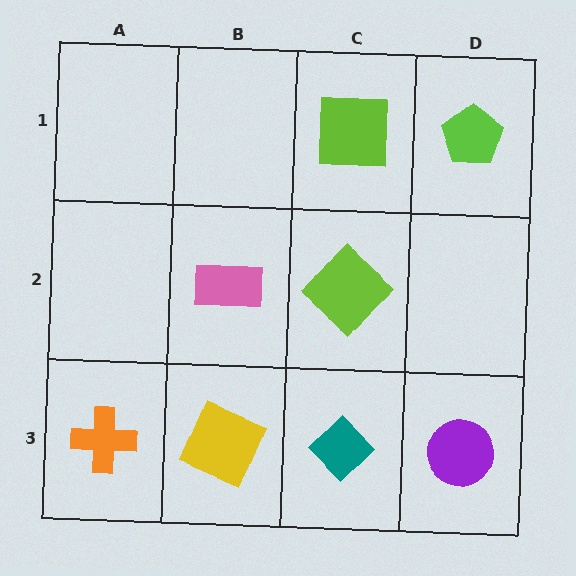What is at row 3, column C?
A teal diamond.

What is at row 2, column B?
A pink rectangle.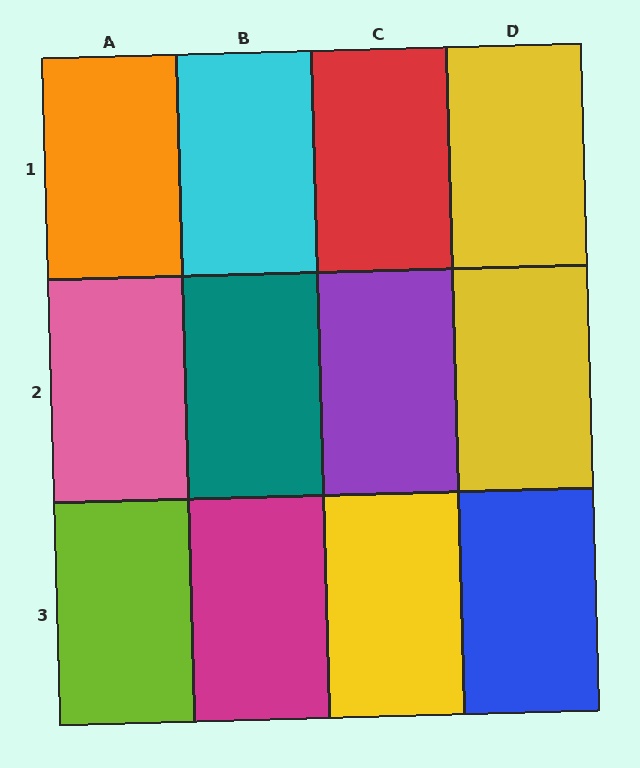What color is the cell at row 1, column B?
Cyan.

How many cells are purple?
1 cell is purple.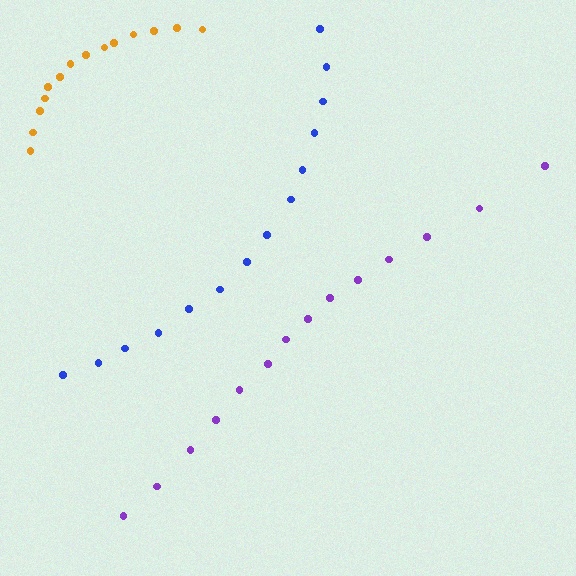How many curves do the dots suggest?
There are 3 distinct paths.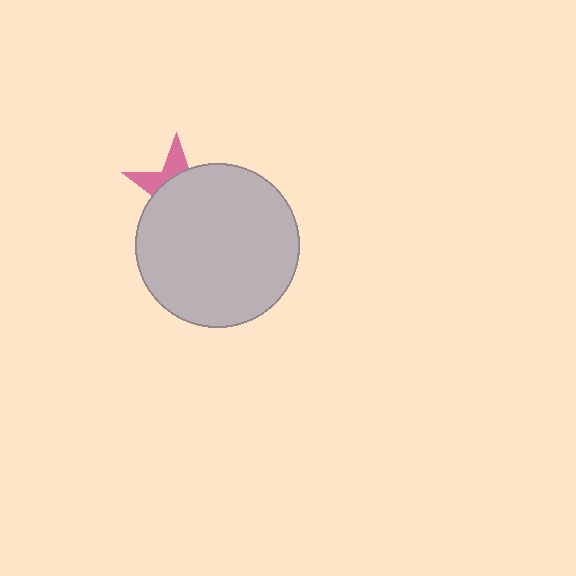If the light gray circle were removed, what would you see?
You would see the complete pink star.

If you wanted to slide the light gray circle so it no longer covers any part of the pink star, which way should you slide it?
Slide it down — that is the most direct way to separate the two shapes.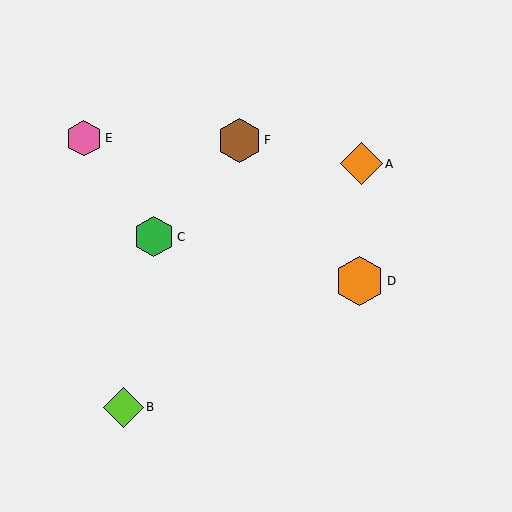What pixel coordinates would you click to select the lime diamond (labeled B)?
Click at (123, 408) to select the lime diamond B.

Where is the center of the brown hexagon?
The center of the brown hexagon is at (239, 140).